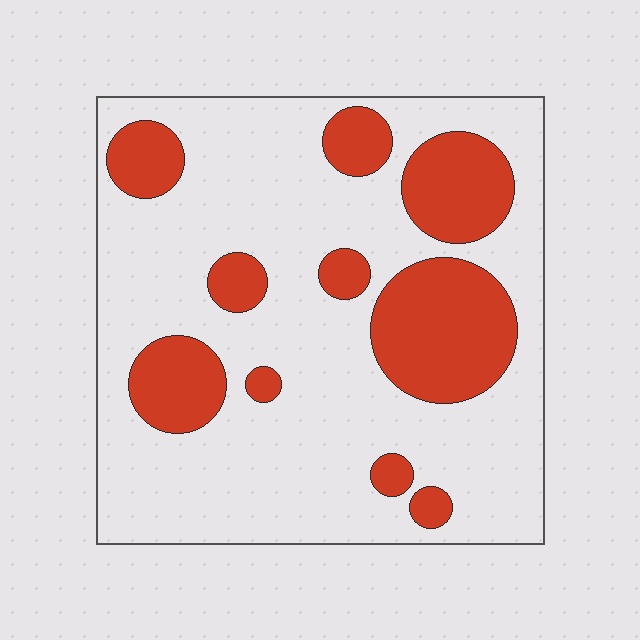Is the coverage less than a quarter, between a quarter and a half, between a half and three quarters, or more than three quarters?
Between a quarter and a half.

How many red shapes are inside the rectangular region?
10.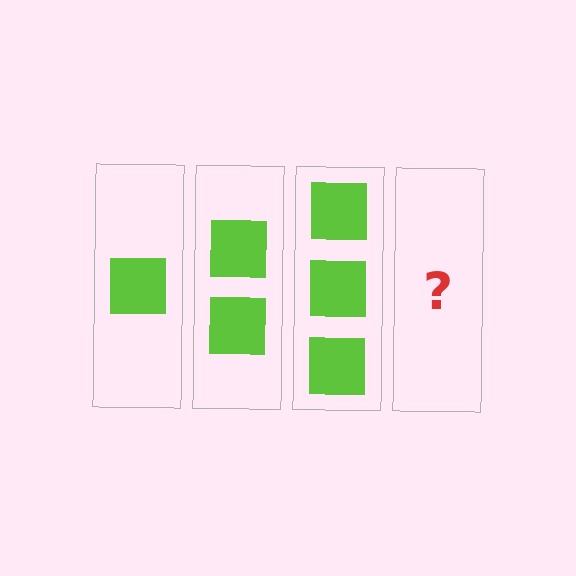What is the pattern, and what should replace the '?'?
The pattern is that each step adds one more square. The '?' should be 4 squares.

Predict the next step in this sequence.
The next step is 4 squares.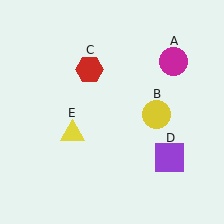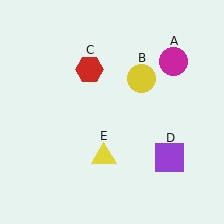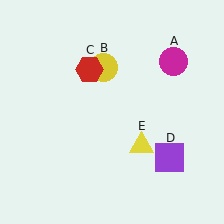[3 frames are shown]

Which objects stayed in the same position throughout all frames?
Magenta circle (object A) and red hexagon (object C) and purple square (object D) remained stationary.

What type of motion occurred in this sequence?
The yellow circle (object B), yellow triangle (object E) rotated counterclockwise around the center of the scene.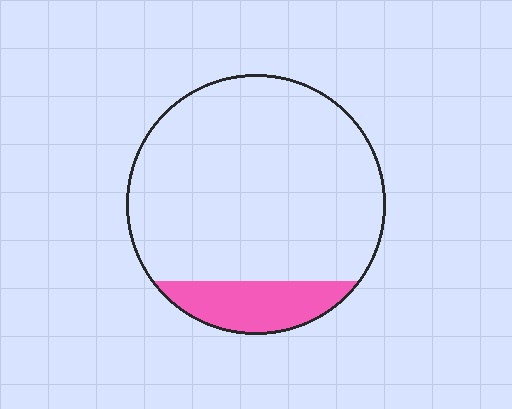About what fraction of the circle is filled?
About one sixth (1/6).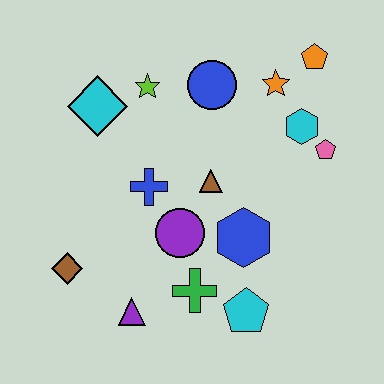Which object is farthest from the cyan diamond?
The cyan pentagon is farthest from the cyan diamond.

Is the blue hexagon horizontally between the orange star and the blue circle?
Yes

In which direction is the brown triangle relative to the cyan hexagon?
The brown triangle is to the left of the cyan hexagon.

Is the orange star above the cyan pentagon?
Yes